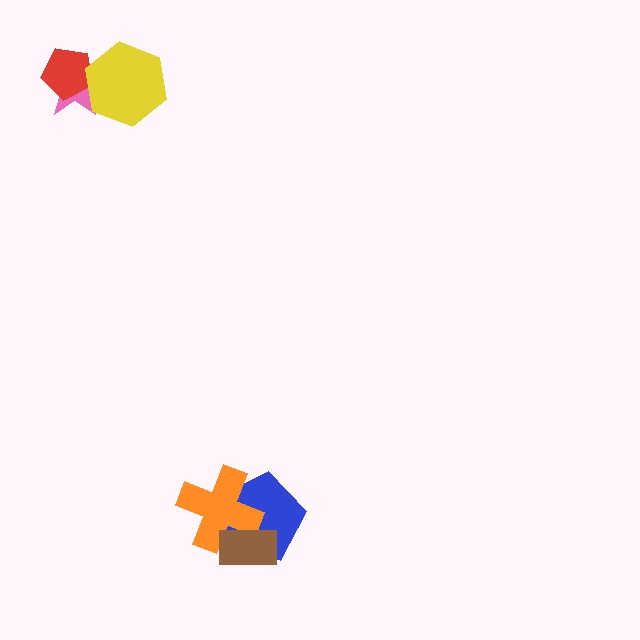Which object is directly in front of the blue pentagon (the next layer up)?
The orange cross is directly in front of the blue pentagon.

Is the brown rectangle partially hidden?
No, no other shape covers it.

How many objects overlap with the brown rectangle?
2 objects overlap with the brown rectangle.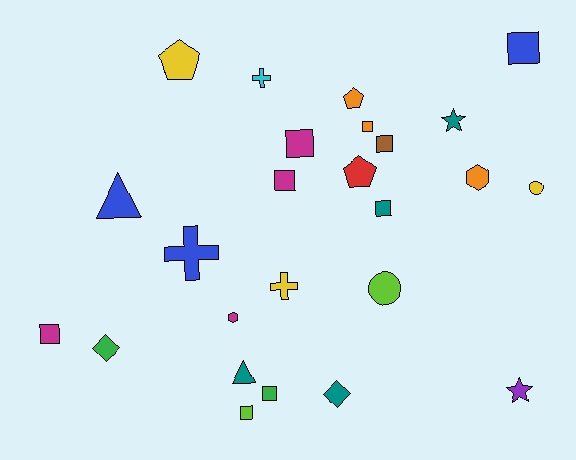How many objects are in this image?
There are 25 objects.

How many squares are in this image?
There are 9 squares.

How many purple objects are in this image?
There is 1 purple object.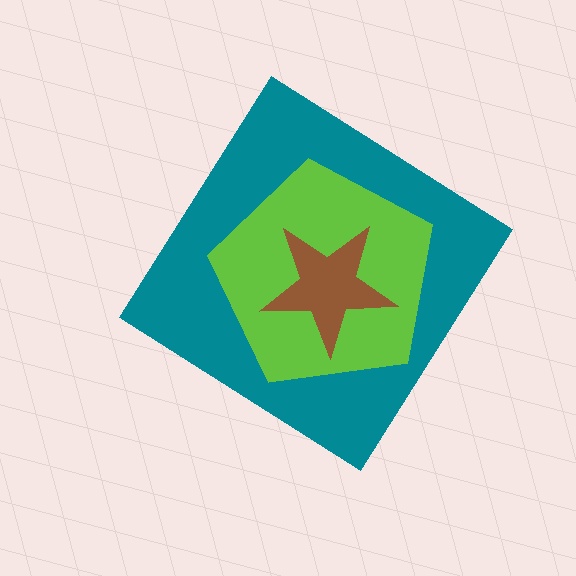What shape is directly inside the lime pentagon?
The brown star.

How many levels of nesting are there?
3.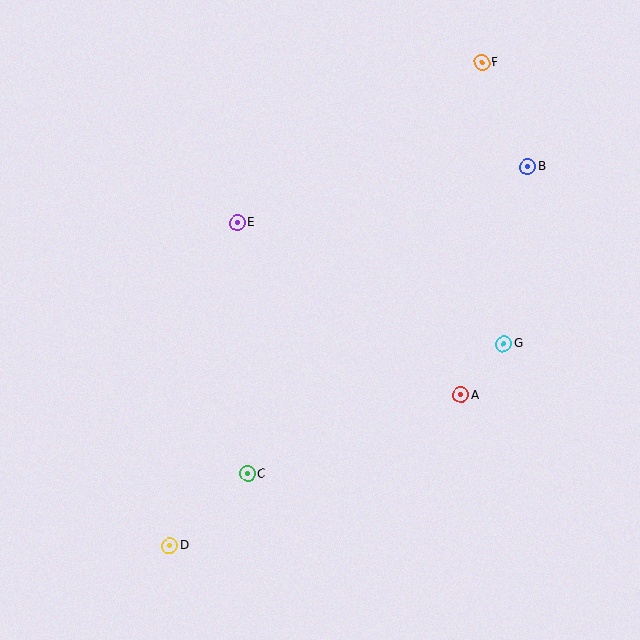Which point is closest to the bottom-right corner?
Point A is closest to the bottom-right corner.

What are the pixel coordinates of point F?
Point F is at (482, 62).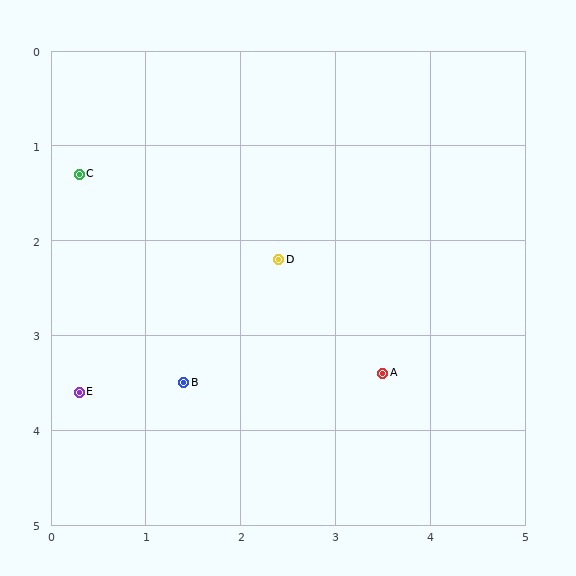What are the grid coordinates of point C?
Point C is at approximately (0.3, 1.3).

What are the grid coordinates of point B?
Point B is at approximately (1.4, 3.5).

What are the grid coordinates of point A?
Point A is at approximately (3.5, 3.4).